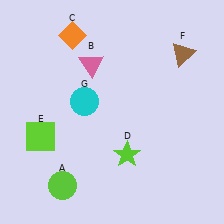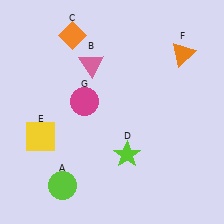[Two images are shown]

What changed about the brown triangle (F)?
In Image 1, F is brown. In Image 2, it changed to orange.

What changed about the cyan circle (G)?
In Image 1, G is cyan. In Image 2, it changed to magenta.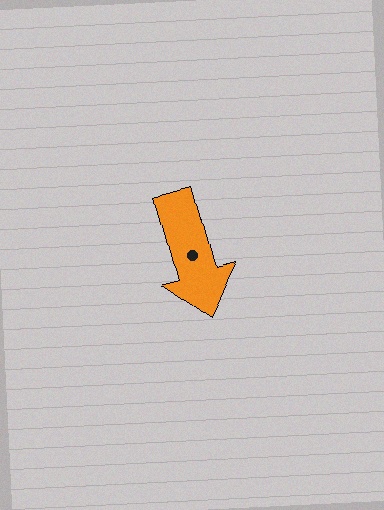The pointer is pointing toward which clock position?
Roughly 5 o'clock.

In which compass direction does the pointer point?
South.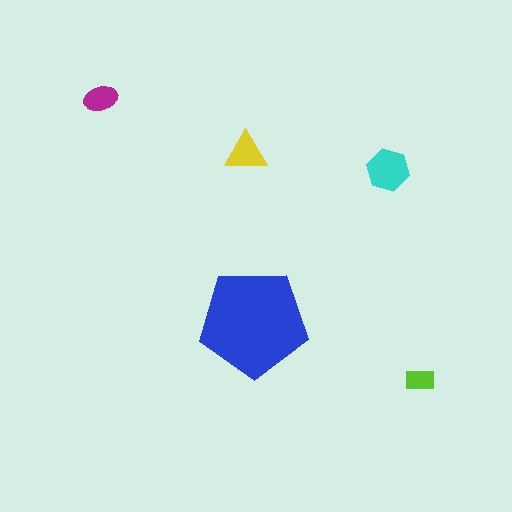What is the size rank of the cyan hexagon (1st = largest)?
2nd.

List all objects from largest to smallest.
The blue pentagon, the cyan hexagon, the yellow triangle, the magenta ellipse, the lime rectangle.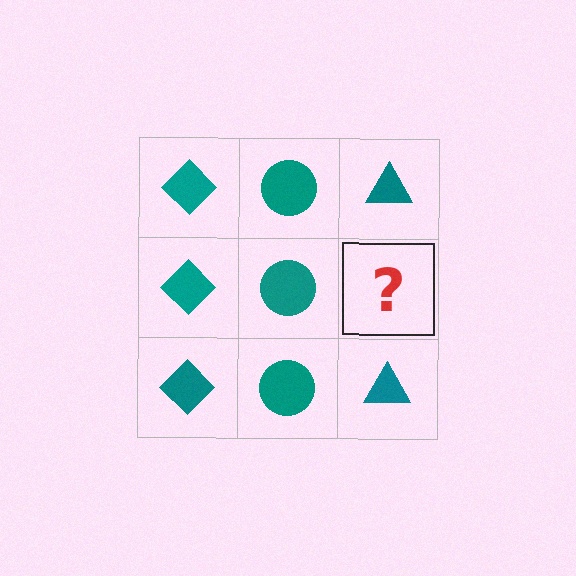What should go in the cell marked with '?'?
The missing cell should contain a teal triangle.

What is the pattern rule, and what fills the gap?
The rule is that each column has a consistent shape. The gap should be filled with a teal triangle.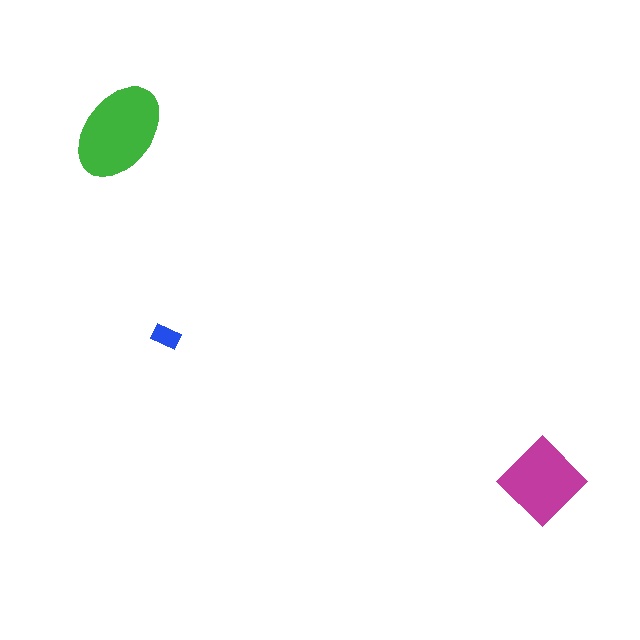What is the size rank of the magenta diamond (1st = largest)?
2nd.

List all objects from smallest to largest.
The blue rectangle, the magenta diamond, the green ellipse.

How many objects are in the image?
There are 3 objects in the image.